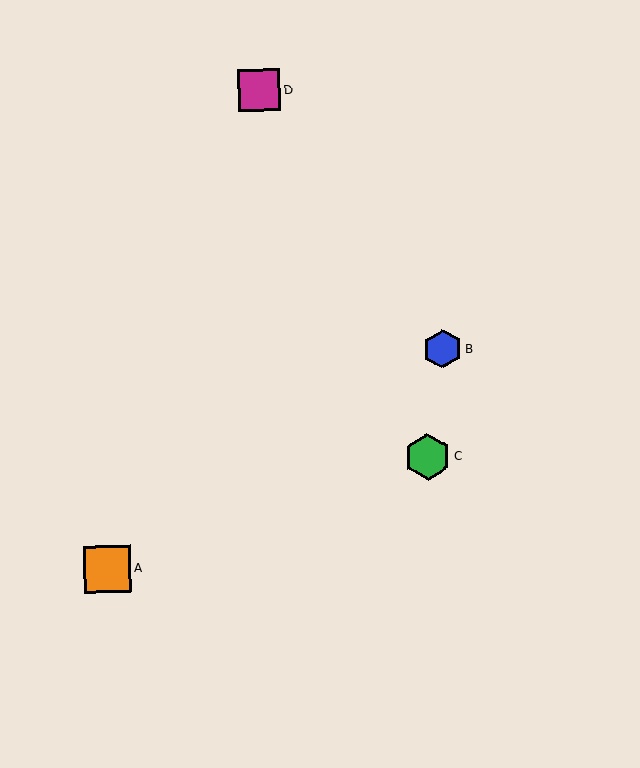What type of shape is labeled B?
Shape B is a blue hexagon.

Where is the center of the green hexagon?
The center of the green hexagon is at (428, 457).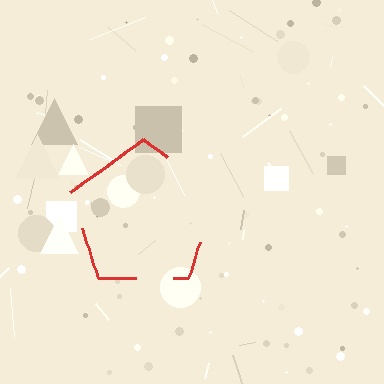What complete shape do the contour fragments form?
The contour fragments form a pentagon.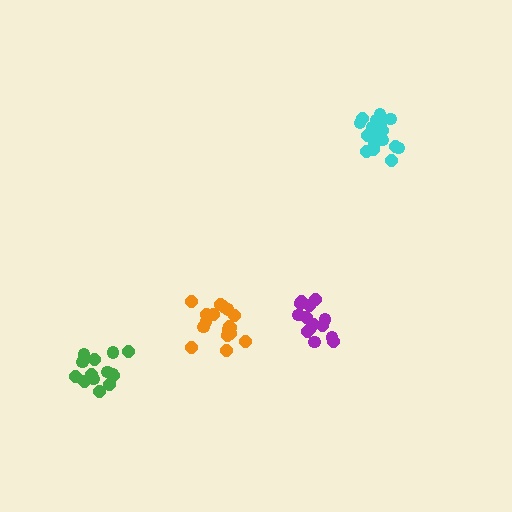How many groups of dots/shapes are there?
There are 4 groups.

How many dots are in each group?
Group 1: 17 dots, Group 2: 18 dots, Group 3: 15 dots, Group 4: 14 dots (64 total).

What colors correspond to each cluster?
The clusters are colored: orange, cyan, green, purple.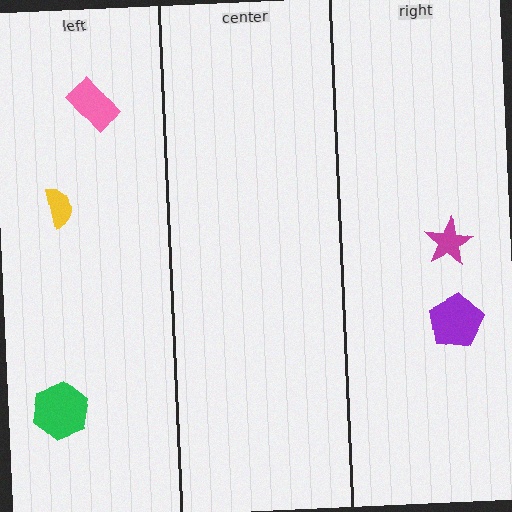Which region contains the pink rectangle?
The left region.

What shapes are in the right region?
The purple pentagon, the magenta star.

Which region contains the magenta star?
The right region.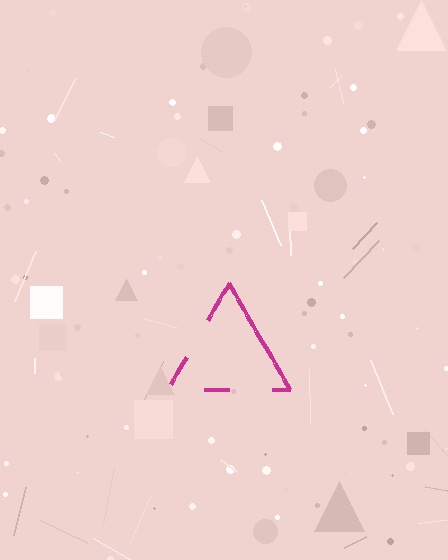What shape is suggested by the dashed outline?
The dashed outline suggests a triangle.